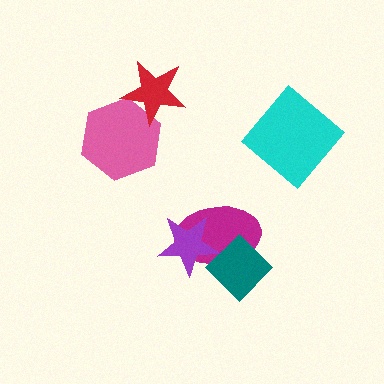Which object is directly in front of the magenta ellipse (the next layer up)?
The teal diamond is directly in front of the magenta ellipse.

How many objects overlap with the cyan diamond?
0 objects overlap with the cyan diamond.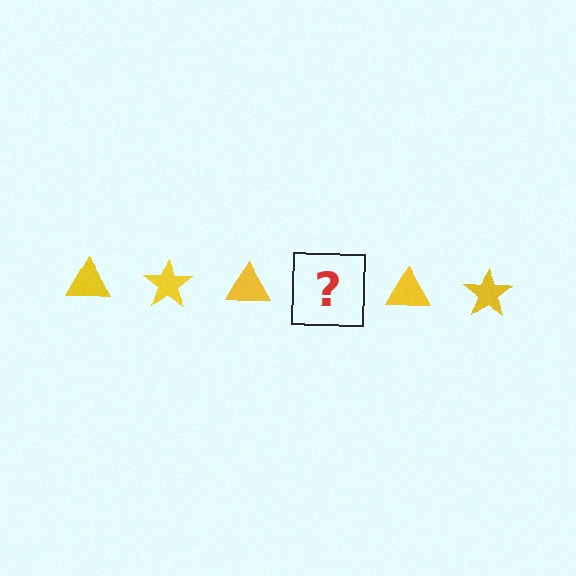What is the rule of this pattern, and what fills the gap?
The rule is that the pattern cycles through triangle, star shapes in yellow. The gap should be filled with a yellow star.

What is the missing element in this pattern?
The missing element is a yellow star.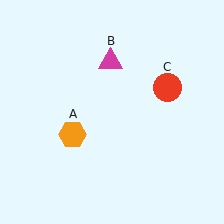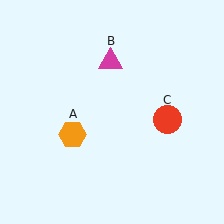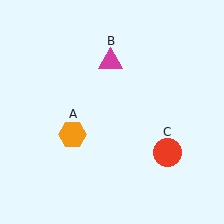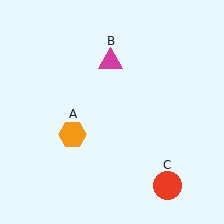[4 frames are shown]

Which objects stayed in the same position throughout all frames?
Orange hexagon (object A) and magenta triangle (object B) remained stationary.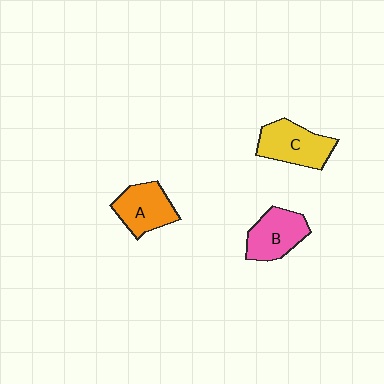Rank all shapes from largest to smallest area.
From largest to smallest: C (yellow), B (pink), A (orange).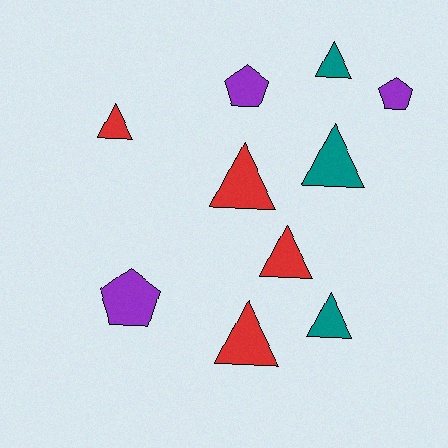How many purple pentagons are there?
There are 3 purple pentagons.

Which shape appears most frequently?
Triangle, with 7 objects.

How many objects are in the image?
There are 10 objects.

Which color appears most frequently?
Red, with 4 objects.